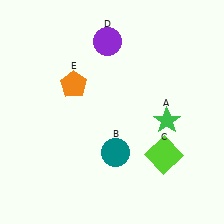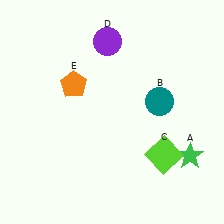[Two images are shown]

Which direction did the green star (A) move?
The green star (A) moved down.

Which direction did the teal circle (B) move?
The teal circle (B) moved up.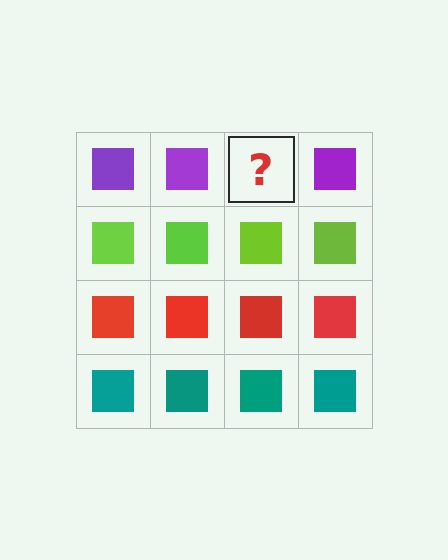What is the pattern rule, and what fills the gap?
The rule is that each row has a consistent color. The gap should be filled with a purple square.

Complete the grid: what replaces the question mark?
The question mark should be replaced with a purple square.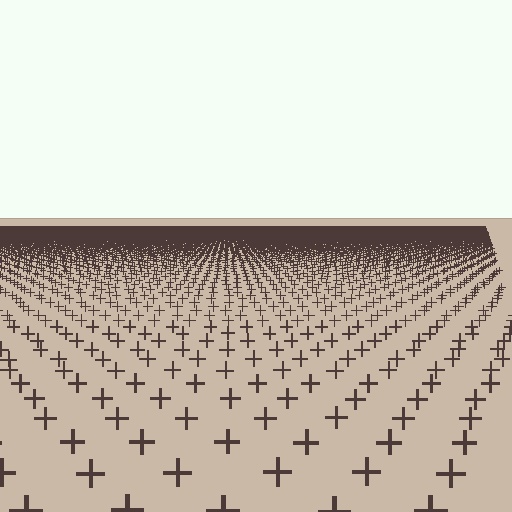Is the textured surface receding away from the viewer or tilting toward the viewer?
The surface is receding away from the viewer. Texture elements get smaller and denser toward the top.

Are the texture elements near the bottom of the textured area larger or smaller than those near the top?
Larger. Near the bottom, elements are closer to the viewer and appear at a bigger on-screen size.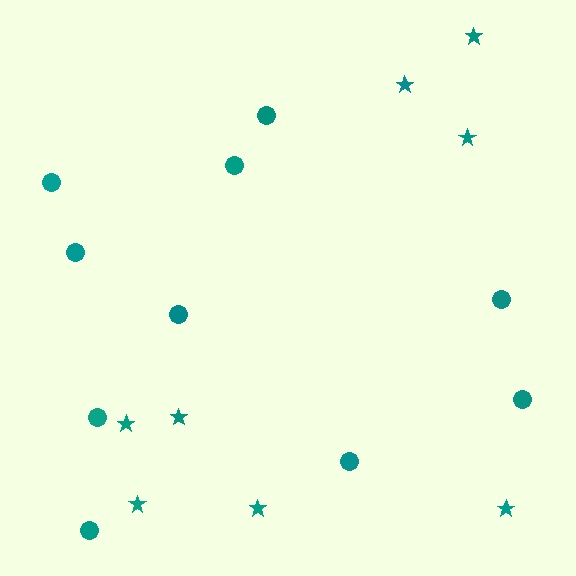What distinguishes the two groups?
There are 2 groups: one group of stars (8) and one group of circles (10).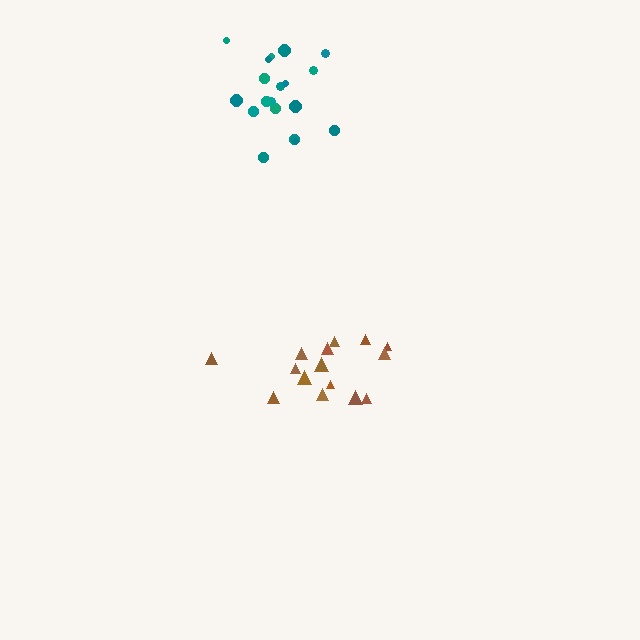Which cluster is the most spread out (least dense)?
Brown.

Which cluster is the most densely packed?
Teal.